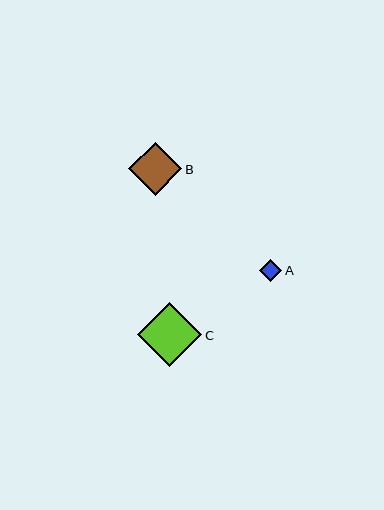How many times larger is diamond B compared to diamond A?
Diamond B is approximately 2.4 times the size of diamond A.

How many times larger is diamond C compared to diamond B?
Diamond C is approximately 1.2 times the size of diamond B.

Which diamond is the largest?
Diamond C is the largest with a size of approximately 64 pixels.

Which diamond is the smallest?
Diamond A is the smallest with a size of approximately 22 pixels.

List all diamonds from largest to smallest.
From largest to smallest: C, B, A.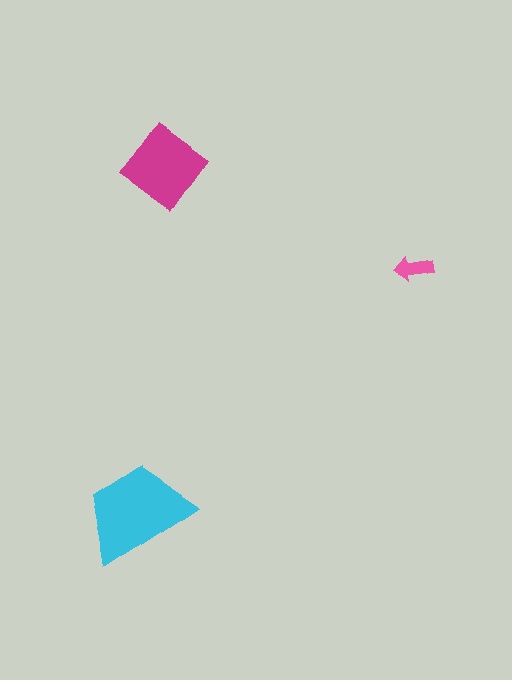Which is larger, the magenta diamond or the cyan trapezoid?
The cyan trapezoid.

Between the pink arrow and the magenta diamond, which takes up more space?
The magenta diamond.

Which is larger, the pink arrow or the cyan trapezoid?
The cyan trapezoid.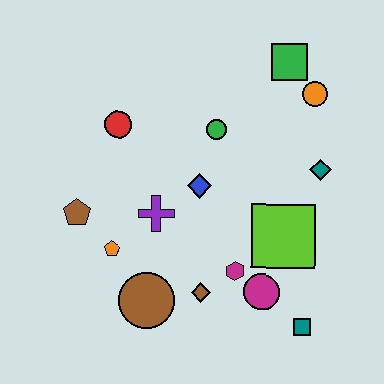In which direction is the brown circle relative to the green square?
The brown circle is below the green square.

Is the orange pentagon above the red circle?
No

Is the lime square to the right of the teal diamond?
No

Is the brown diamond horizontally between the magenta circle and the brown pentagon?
Yes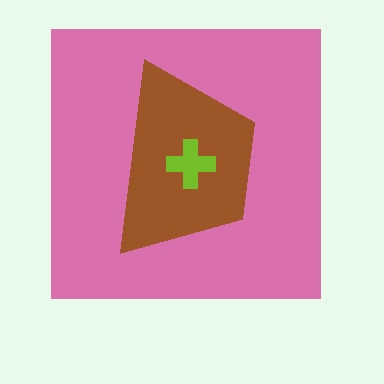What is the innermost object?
The lime cross.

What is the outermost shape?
The pink square.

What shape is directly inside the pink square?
The brown trapezoid.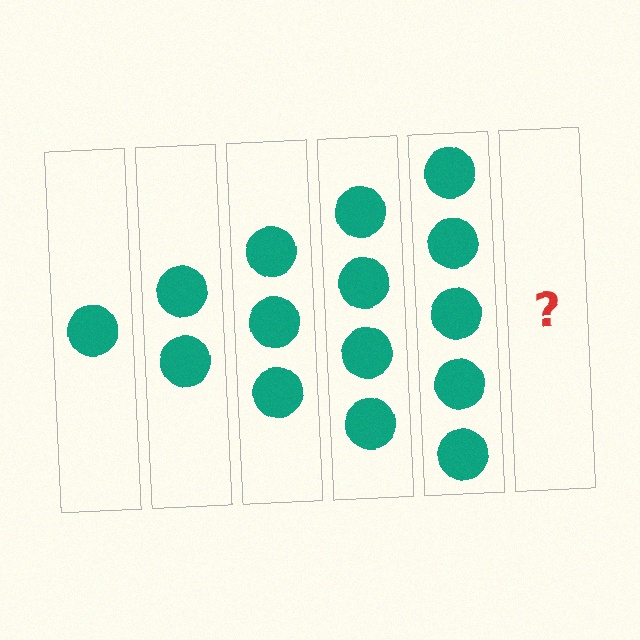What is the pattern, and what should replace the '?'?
The pattern is that each step adds one more circle. The '?' should be 6 circles.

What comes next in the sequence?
The next element should be 6 circles.